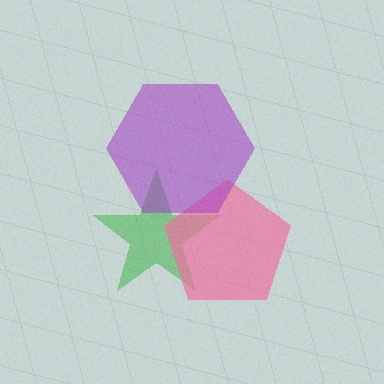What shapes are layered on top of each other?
The layered shapes are: a green star, a pink pentagon, a purple hexagon.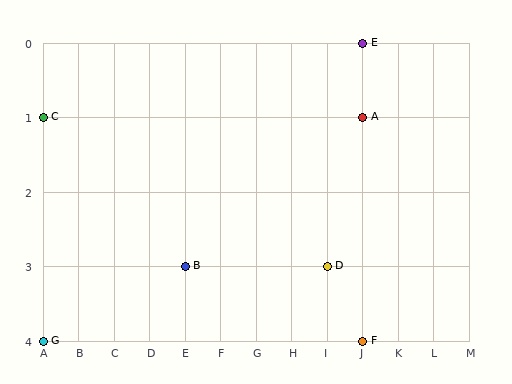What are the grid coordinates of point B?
Point B is at grid coordinates (E, 3).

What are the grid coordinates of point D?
Point D is at grid coordinates (I, 3).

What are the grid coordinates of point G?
Point G is at grid coordinates (A, 4).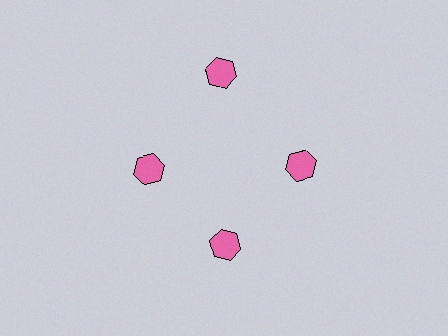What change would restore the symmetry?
The symmetry would be restored by moving it inward, back onto the ring so that all 4 hexagons sit at equal angles and equal distance from the center.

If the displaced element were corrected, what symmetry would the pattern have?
It would have 4-fold rotational symmetry — the pattern would map onto itself every 90 degrees.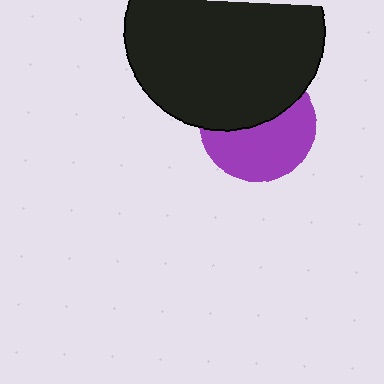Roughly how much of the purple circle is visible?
About half of it is visible (roughly 55%).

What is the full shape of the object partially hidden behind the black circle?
The partially hidden object is a purple circle.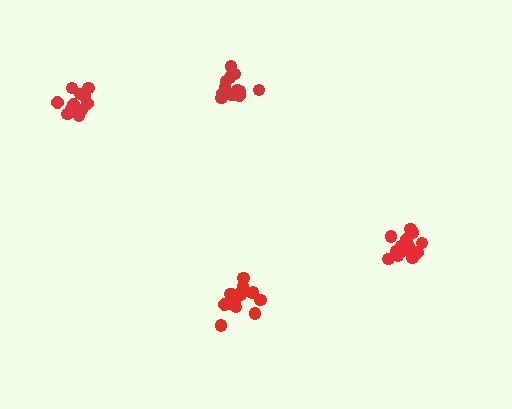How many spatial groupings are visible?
There are 4 spatial groupings.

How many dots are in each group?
Group 1: 12 dots, Group 2: 16 dots, Group 3: 14 dots, Group 4: 15 dots (57 total).